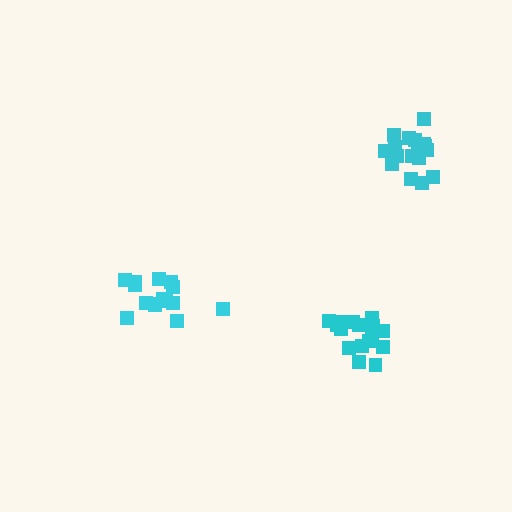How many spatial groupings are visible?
There are 3 spatial groupings.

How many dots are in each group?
Group 1: 16 dots, Group 2: 17 dots, Group 3: 16 dots (49 total).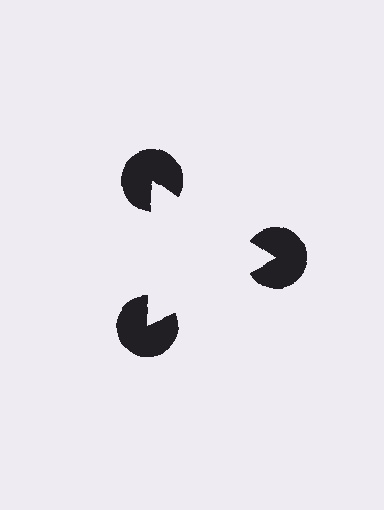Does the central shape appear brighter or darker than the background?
It typically appears slightly brighter than the background, even though no actual brightness change is drawn.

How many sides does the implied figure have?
3 sides.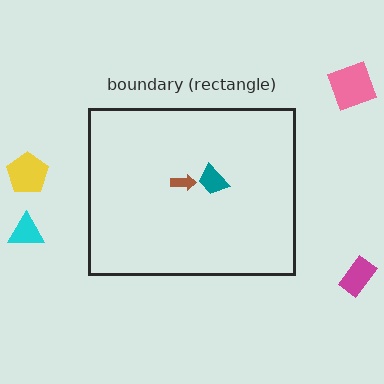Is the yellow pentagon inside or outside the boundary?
Outside.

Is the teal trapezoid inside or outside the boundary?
Inside.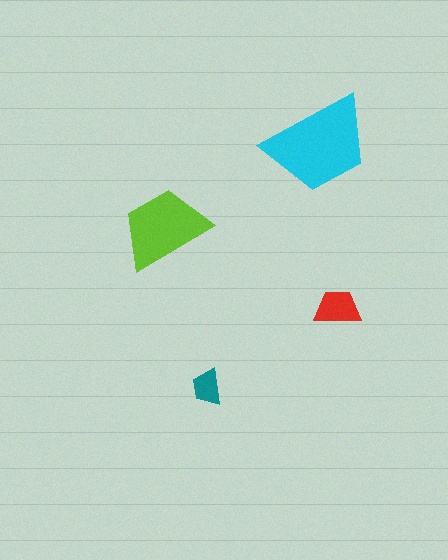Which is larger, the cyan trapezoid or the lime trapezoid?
The cyan one.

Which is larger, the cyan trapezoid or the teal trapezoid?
The cyan one.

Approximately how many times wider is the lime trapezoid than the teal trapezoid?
About 2.5 times wider.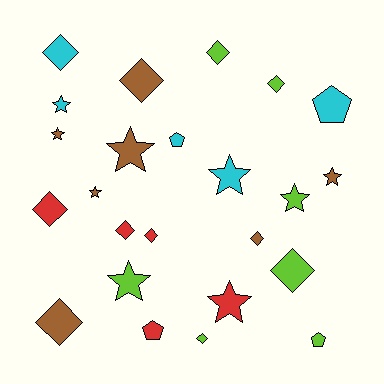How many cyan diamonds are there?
There is 1 cyan diamond.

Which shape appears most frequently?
Diamond, with 11 objects.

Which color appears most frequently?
Lime, with 7 objects.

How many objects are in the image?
There are 24 objects.